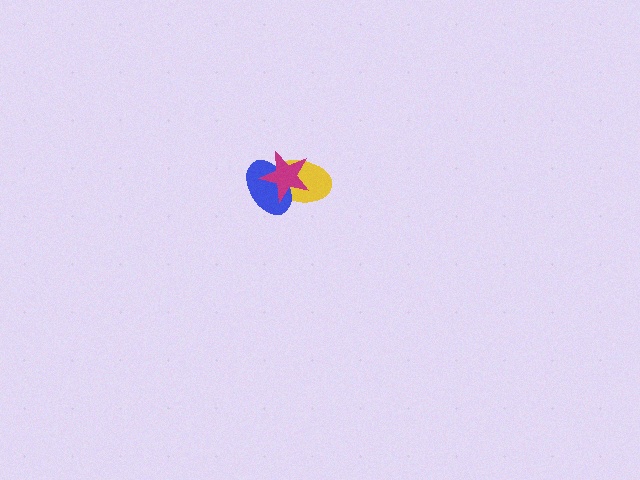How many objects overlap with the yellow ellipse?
2 objects overlap with the yellow ellipse.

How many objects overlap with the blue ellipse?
2 objects overlap with the blue ellipse.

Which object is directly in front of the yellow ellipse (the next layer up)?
The blue ellipse is directly in front of the yellow ellipse.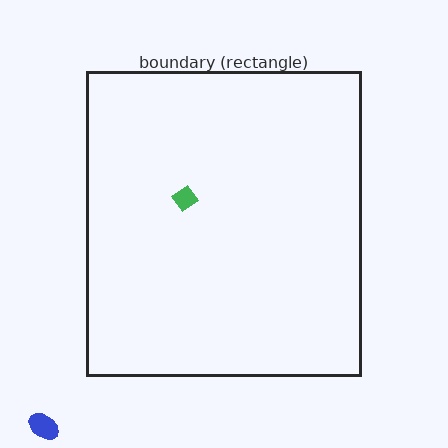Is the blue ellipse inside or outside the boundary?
Outside.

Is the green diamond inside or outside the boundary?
Inside.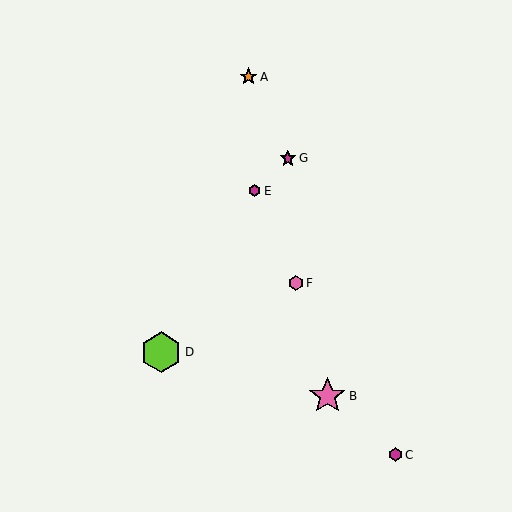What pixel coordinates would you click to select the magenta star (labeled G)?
Click at (288, 158) to select the magenta star G.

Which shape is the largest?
The lime hexagon (labeled D) is the largest.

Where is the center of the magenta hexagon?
The center of the magenta hexagon is at (255, 191).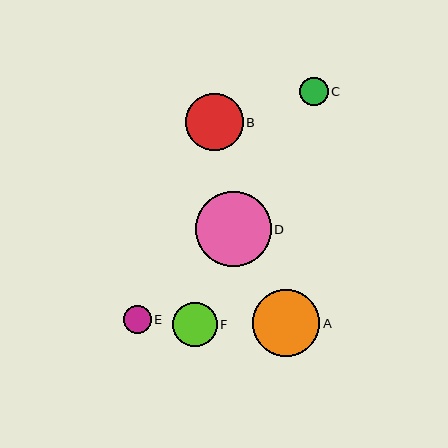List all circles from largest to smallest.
From largest to smallest: D, A, B, F, C, E.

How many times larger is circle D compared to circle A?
Circle D is approximately 1.1 times the size of circle A.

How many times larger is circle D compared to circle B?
Circle D is approximately 1.3 times the size of circle B.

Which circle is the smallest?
Circle E is the smallest with a size of approximately 28 pixels.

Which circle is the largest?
Circle D is the largest with a size of approximately 76 pixels.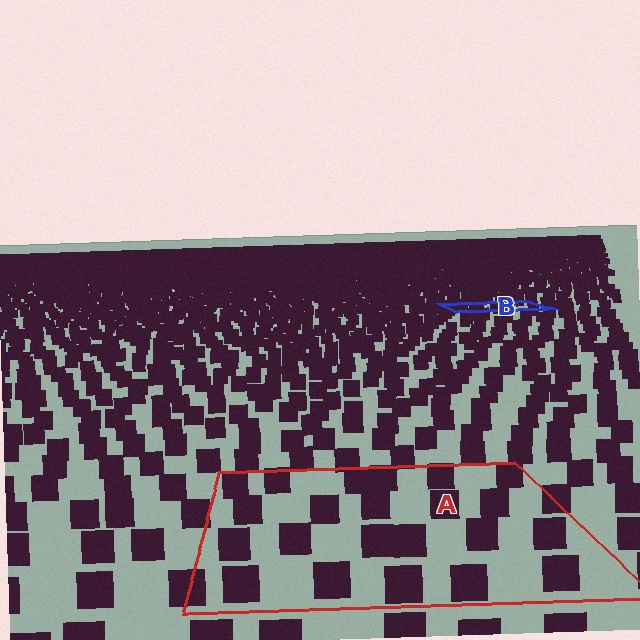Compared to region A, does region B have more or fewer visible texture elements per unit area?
Region B has more texture elements per unit area — they are packed more densely because it is farther away.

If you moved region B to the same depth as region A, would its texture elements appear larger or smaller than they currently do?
They would appear larger. At a closer depth, the same texture elements are projected at a bigger on-screen size.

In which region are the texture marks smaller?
The texture marks are smaller in region B, because it is farther away.